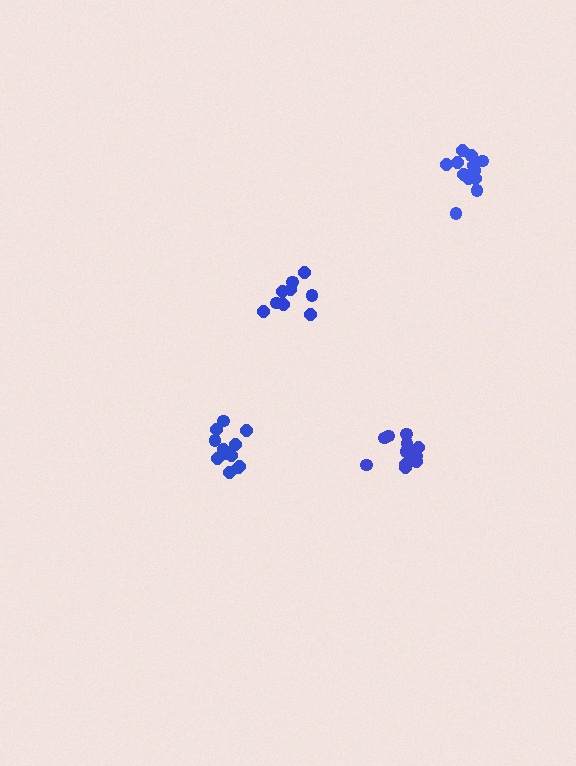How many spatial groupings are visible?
There are 4 spatial groupings.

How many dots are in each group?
Group 1: 13 dots, Group 2: 14 dots, Group 3: 9 dots, Group 4: 14 dots (50 total).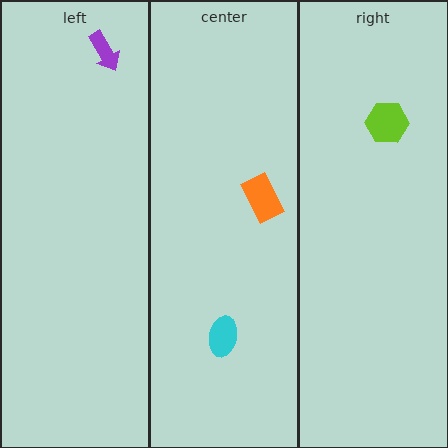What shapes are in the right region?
The lime hexagon.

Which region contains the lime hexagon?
The right region.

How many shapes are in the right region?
1.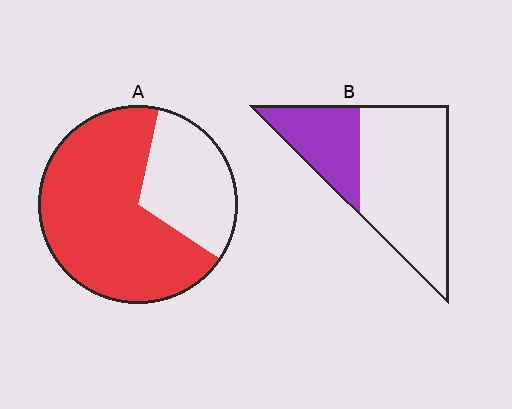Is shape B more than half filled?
No.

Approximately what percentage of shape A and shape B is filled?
A is approximately 70% and B is approximately 30%.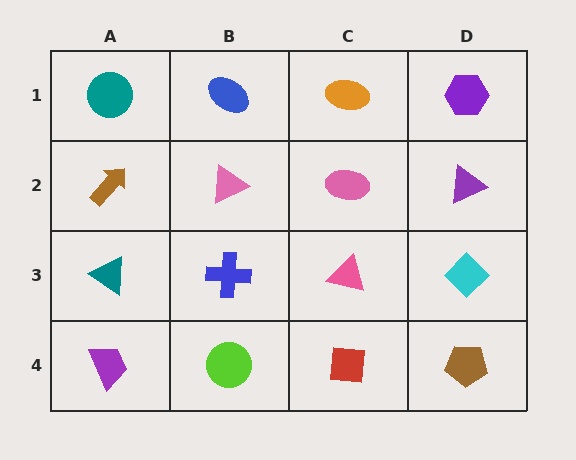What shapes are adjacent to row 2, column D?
A purple hexagon (row 1, column D), a cyan diamond (row 3, column D), a pink ellipse (row 2, column C).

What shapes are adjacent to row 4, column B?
A blue cross (row 3, column B), a purple trapezoid (row 4, column A), a red square (row 4, column C).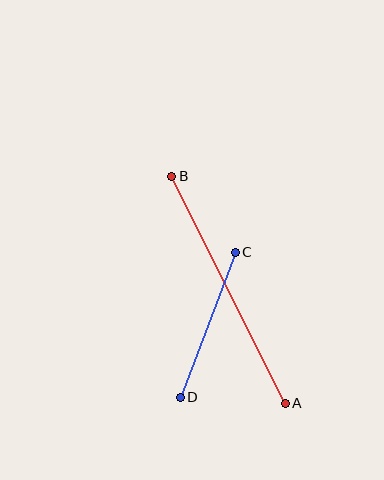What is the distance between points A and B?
The distance is approximately 254 pixels.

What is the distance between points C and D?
The distance is approximately 155 pixels.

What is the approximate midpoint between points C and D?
The midpoint is at approximately (208, 325) pixels.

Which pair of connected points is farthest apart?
Points A and B are farthest apart.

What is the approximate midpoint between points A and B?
The midpoint is at approximately (229, 290) pixels.